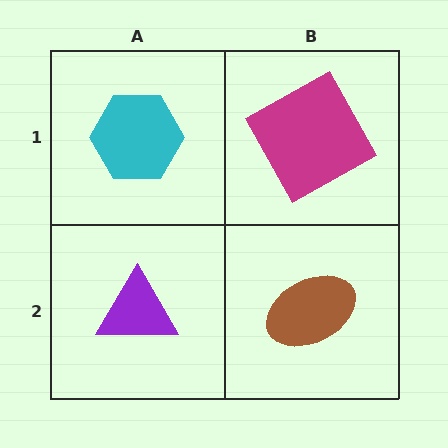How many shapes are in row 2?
2 shapes.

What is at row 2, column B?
A brown ellipse.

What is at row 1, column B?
A magenta square.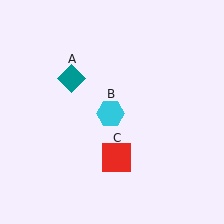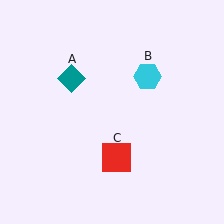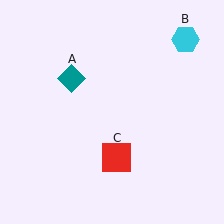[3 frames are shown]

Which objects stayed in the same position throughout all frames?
Teal diamond (object A) and red square (object C) remained stationary.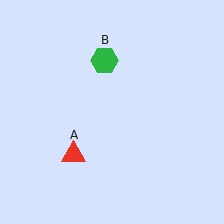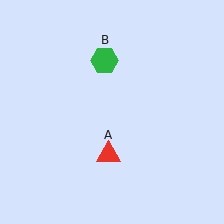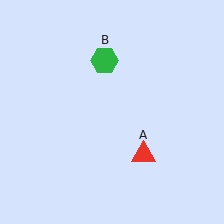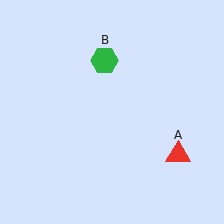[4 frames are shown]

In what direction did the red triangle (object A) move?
The red triangle (object A) moved right.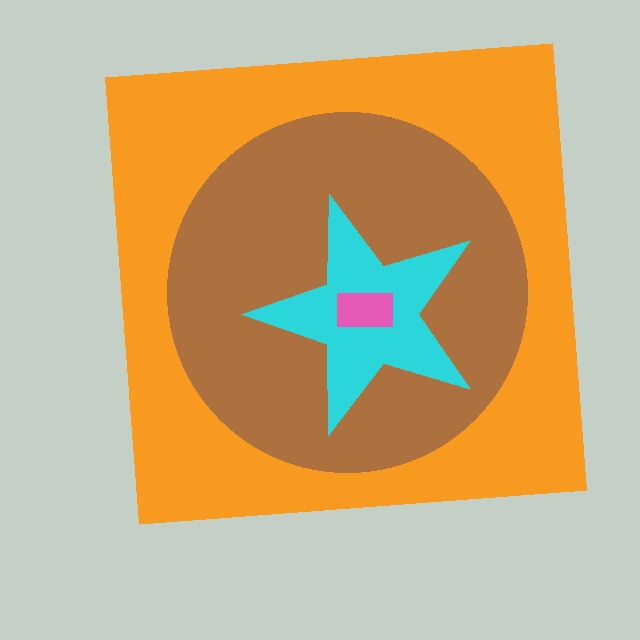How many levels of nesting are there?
4.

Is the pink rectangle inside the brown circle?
Yes.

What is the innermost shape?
The pink rectangle.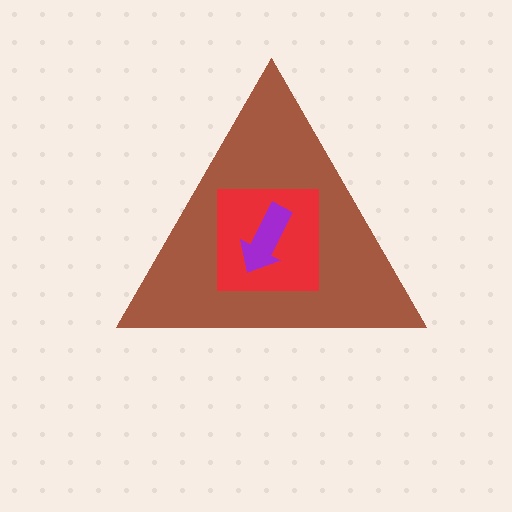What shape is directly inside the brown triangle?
The red square.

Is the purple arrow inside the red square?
Yes.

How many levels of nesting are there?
3.